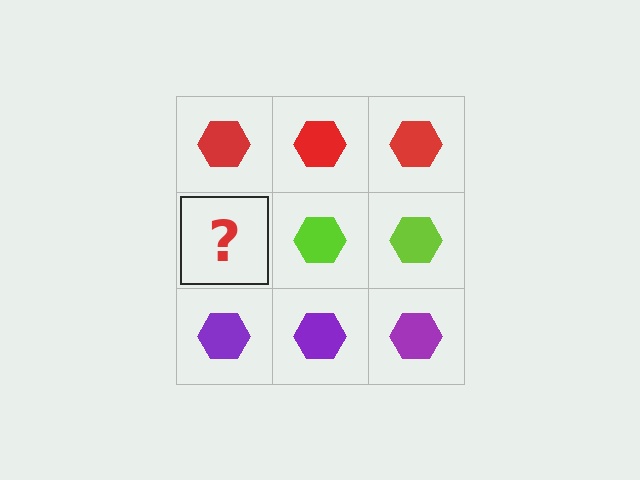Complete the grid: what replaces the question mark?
The question mark should be replaced with a lime hexagon.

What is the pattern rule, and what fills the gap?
The rule is that each row has a consistent color. The gap should be filled with a lime hexagon.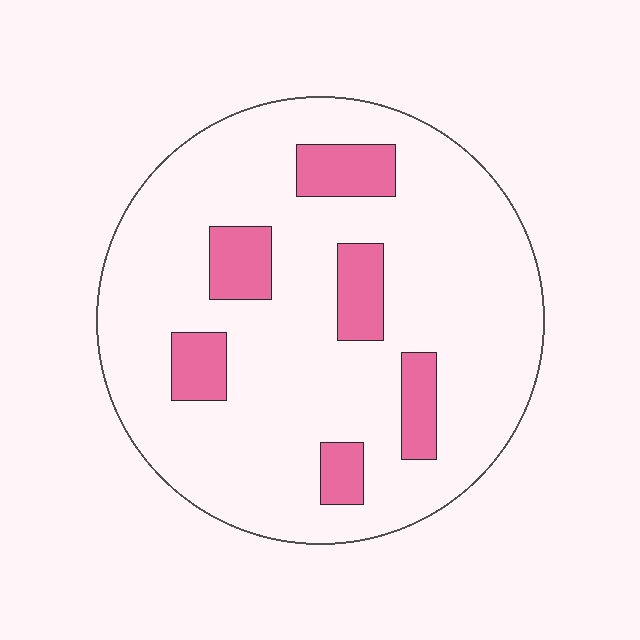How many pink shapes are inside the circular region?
6.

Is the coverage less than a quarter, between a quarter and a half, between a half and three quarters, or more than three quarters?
Less than a quarter.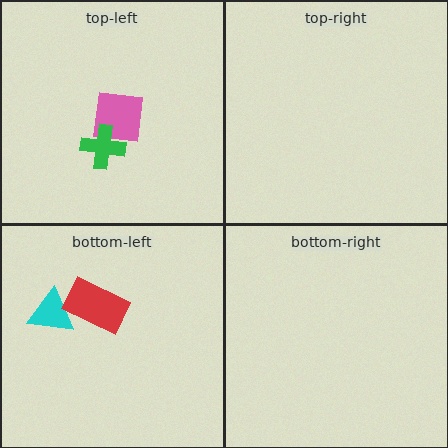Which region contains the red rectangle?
The bottom-left region.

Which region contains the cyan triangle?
The bottom-left region.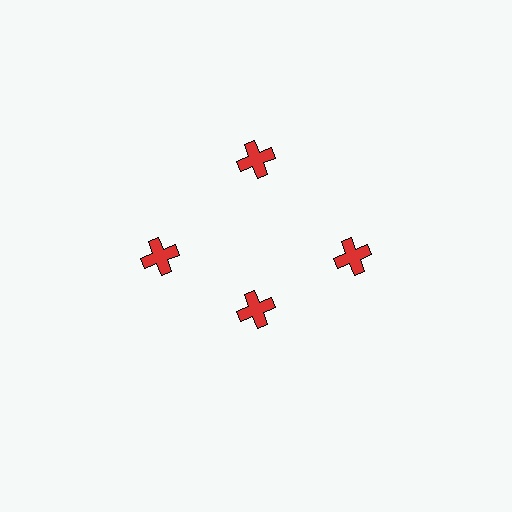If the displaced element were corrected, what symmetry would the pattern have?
It would have 4-fold rotational symmetry — the pattern would map onto itself every 90 degrees.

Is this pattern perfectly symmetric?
No. The 4 red crosses are arranged in a ring, but one element near the 6 o'clock position is pulled inward toward the center, breaking the 4-fold rotational symmetry.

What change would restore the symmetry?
The symmetry would be restored by moving it outward, back onto the ring so that all 4 crosses sit at equal angles and equal distance from the center.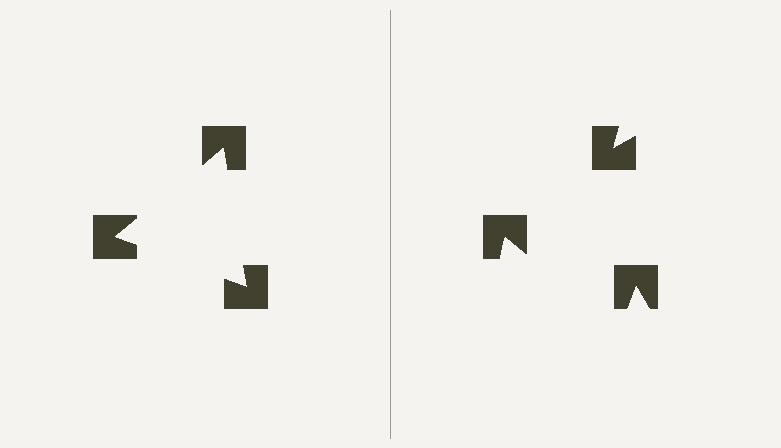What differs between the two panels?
The notched squares are positioned identically on both sides; only the wedge orientations differ. On the left they align to a triangle; on the right they are misaligned.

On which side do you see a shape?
An illusory triangle appears on the left side. On the right side the wedge cuts are rotated, so no coherent shape forms.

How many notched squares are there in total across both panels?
6 — 3 on each side.